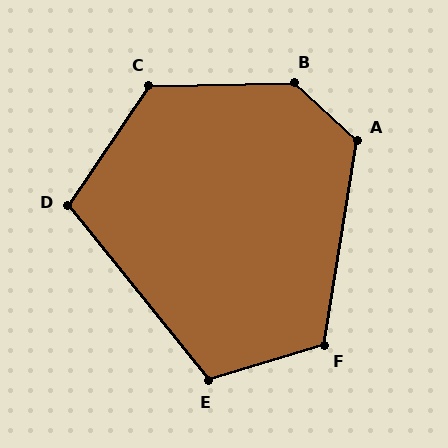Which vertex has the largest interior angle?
B, at approximately 137 degrees.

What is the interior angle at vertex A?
Approximately 123 degrees (obtuse).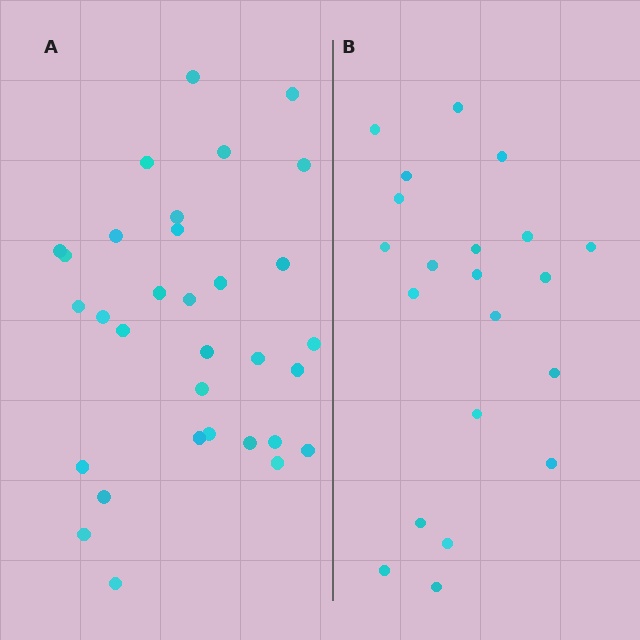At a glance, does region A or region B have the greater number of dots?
Region A (the left region) has more dots.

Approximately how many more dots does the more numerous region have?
Region A has roughly 12 or so more dots than region B.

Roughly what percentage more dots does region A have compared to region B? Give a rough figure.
About 50% more.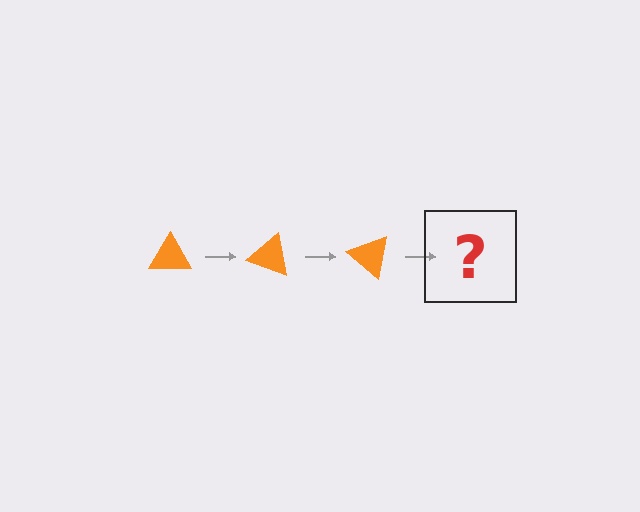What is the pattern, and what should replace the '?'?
The pattern is that the triangle rotates 20 degrees each step. The '?' should be an orange triangle rotated 60 degrees.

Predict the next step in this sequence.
The next step is an orange triangle rotated 60 degrees.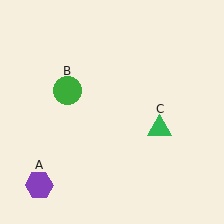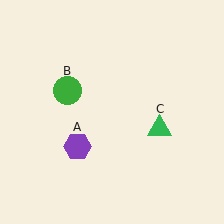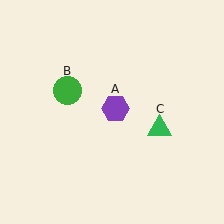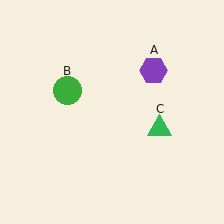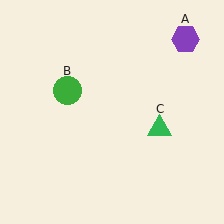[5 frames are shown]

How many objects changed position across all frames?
1 object changed position: purple hexagon (object A).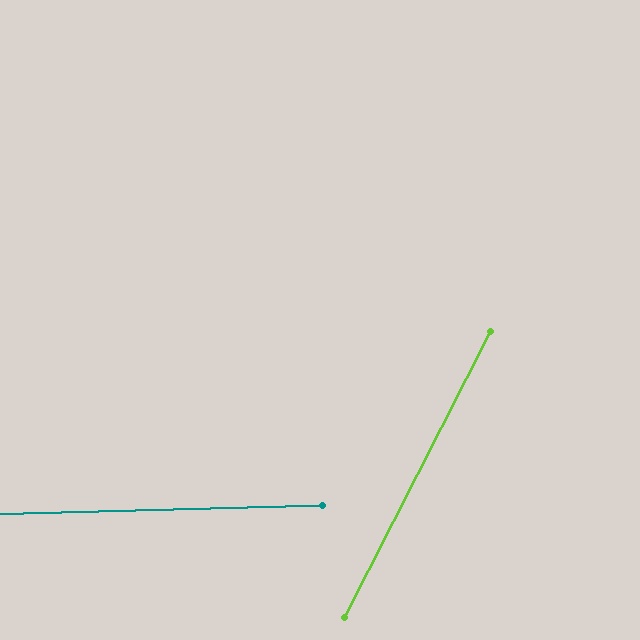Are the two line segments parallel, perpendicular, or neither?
Neither parallel nor perpendicular — they differ by about 61°.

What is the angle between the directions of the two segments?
Approximately 61 degrees.